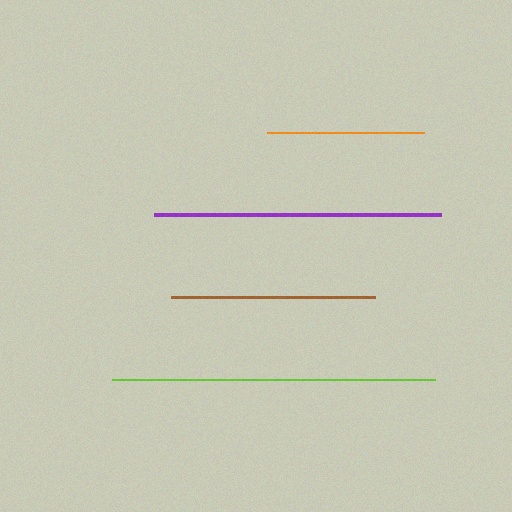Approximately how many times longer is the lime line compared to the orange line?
The lime line is approximately 2.1 times the length of the orange line.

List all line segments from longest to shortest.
From longest to shortest: lime, purple, brown, orange.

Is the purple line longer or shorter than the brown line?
The purple line is longer than the brown line.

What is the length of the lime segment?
The lime segment is approximately 323 pixels long.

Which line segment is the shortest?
The orange line is the shortest at approximately 156 pixels.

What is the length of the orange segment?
The orange segment is approximately 156 pixels long.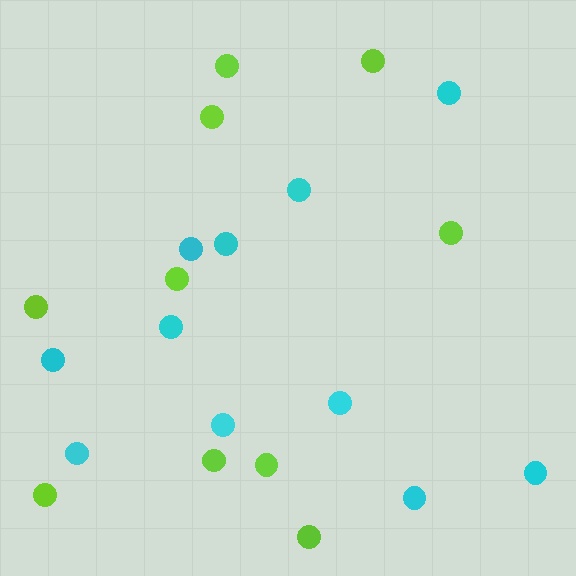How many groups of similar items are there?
There are 2 groups: one group of cyan circles (11) and one group of lime circles (10).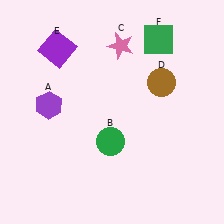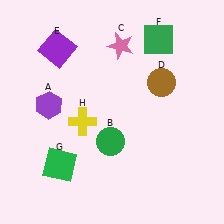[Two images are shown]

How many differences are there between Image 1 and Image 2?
There are 2 differences between the two images.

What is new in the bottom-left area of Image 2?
A green square (G) was added in the bottom-left area of Image 2.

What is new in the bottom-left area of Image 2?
A yellow cross (H) was added in the bottom-left area of Image 2.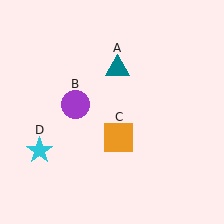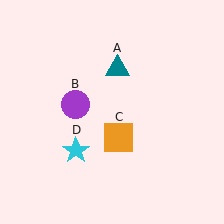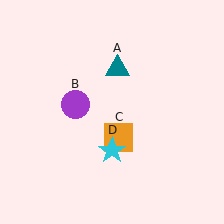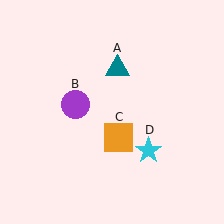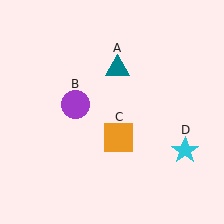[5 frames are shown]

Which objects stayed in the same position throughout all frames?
Teal triangle (object A) and purple circle (object B) and orange square (object C) remained stationary.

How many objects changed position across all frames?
1 object changed position: cyan star (object D).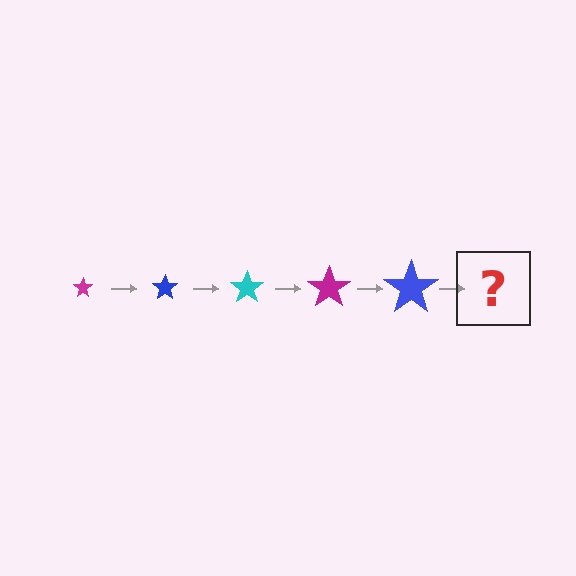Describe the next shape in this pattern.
It should be a cyan star, larger than the previous one.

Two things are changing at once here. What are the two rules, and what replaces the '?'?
The two rules are that the star grows larger each step and the color cycles through magenta, blue, and cyan. The '?' should be a cyan star, larger than the previous one.